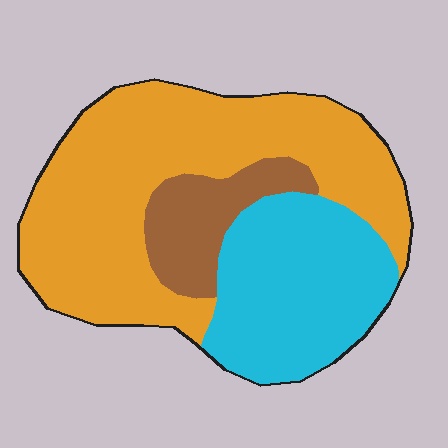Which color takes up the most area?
Orange, at roughly 55%.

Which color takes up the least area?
Brown, at roughly 15%.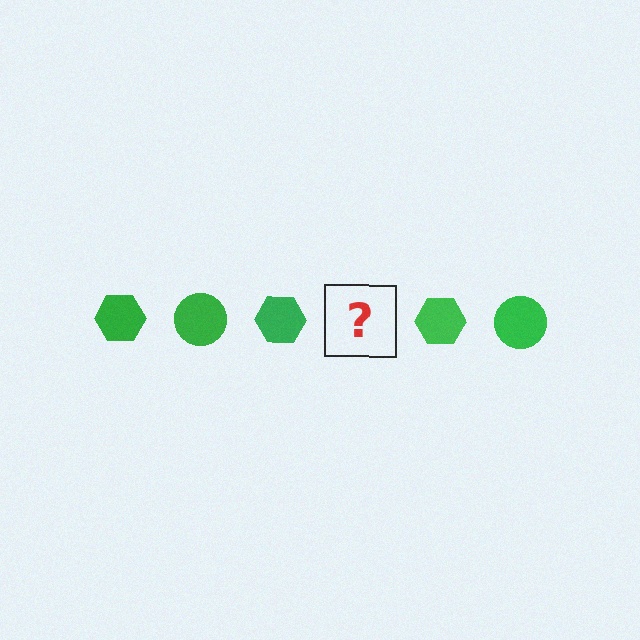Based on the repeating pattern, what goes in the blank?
The blank should be a green circle.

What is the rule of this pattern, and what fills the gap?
The rule is that the pattern cycles through hexagon, circle shapes in green. The gap should be filled with a green circle.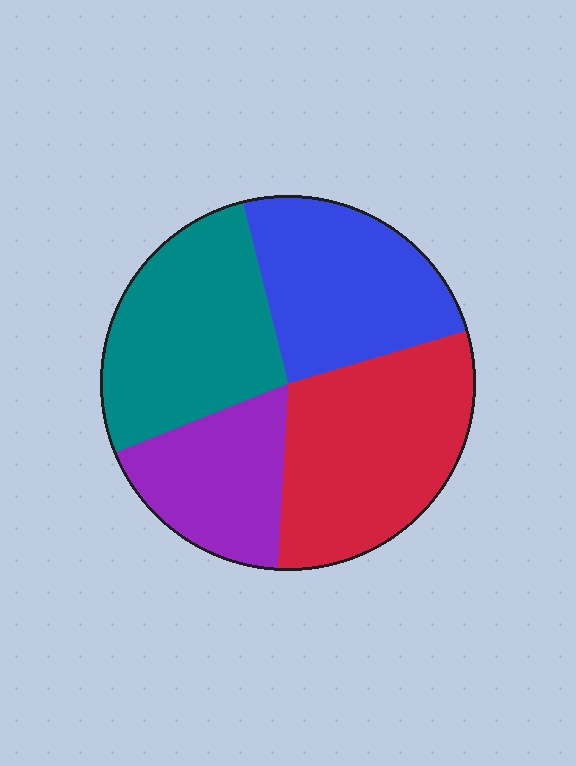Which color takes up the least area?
Purple, at roughly 20%.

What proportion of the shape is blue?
Blue covers about 25% of the shape.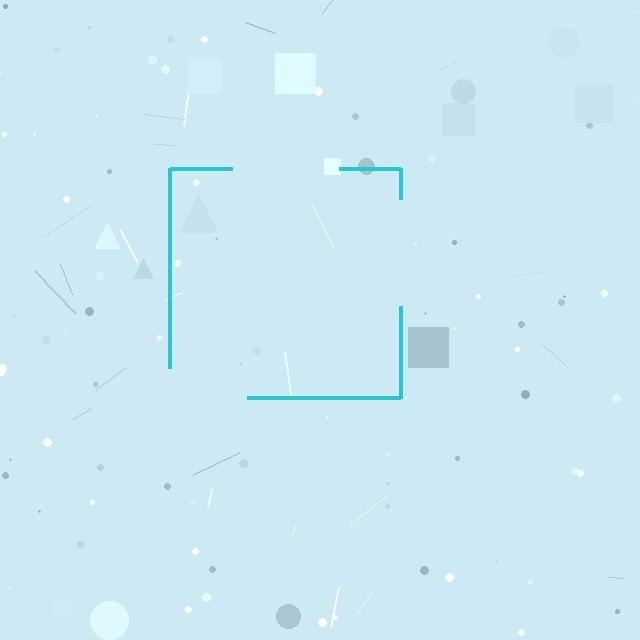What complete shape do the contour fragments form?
The contour fragments form a square.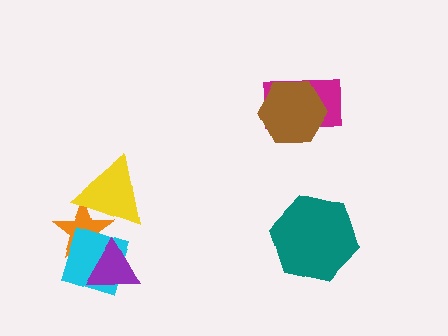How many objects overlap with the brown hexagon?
1 object overlaps with the brown hexagon.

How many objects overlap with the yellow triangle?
2 objects overlap with the yellow triangle.